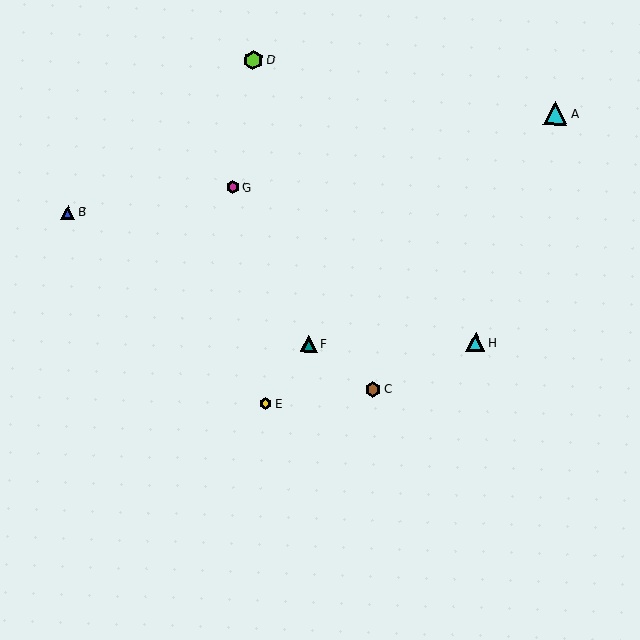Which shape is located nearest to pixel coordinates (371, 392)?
The brown hexagon (labeled C) at (373, 389) is nearest to that location.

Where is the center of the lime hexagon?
The center of the lime hexagon is at (253, 60).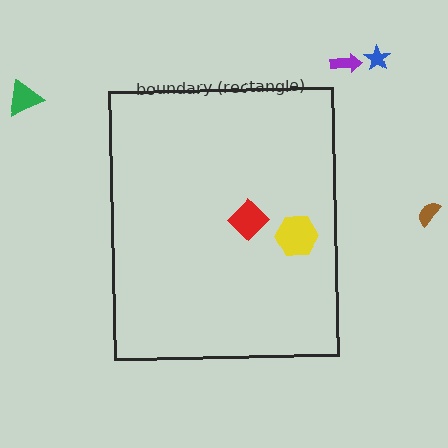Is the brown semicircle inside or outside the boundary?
Outside.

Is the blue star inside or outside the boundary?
Outside.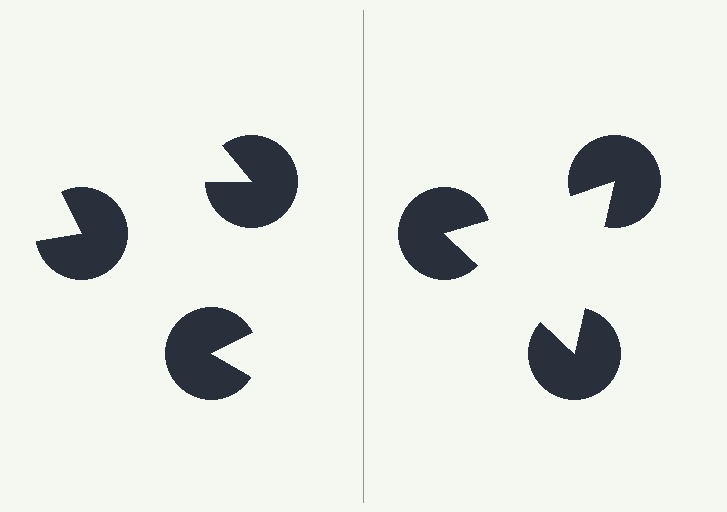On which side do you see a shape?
An illusory triangle appears on the right side. On the left side the wedge cuts are rotated, so no coherent shape forms.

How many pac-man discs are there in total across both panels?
6 — 3 on each side.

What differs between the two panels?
The pac-man discs are positioned identically on both sides; only the wedge orientations differ. On the right they align to a triangle; on the left they are misaligned.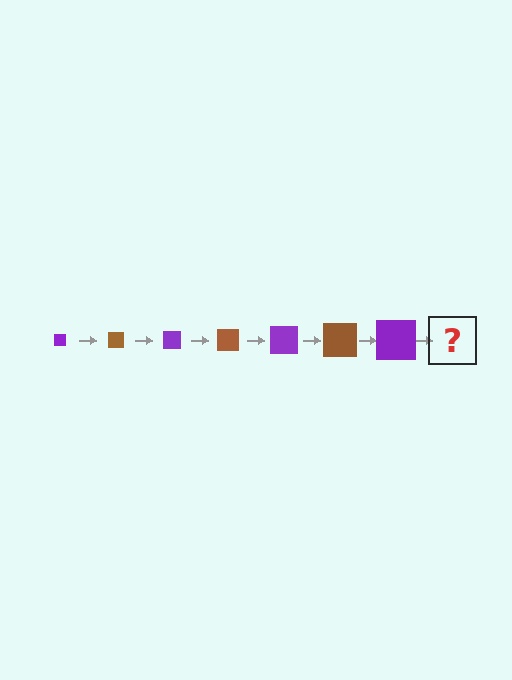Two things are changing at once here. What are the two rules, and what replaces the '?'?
The two rules are that the square grows larger each step and the color cycles through purple and brown. The '?' should be a brown square, larger than the previous one.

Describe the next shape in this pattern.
It should be a brown square, larger than the previous one.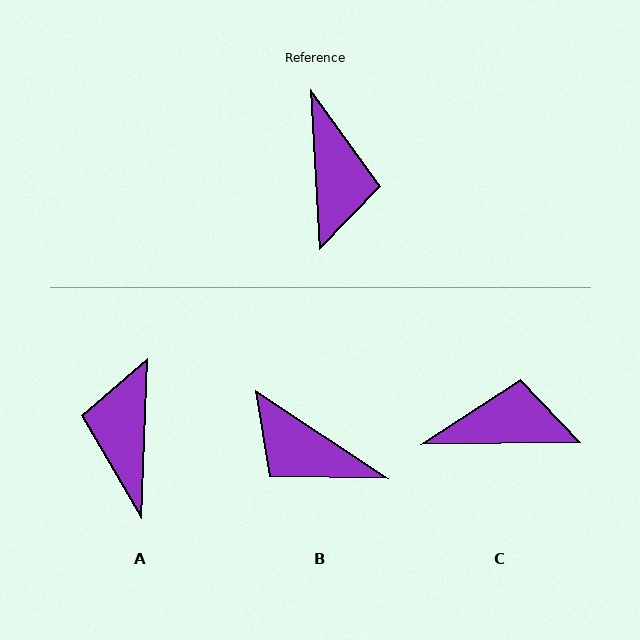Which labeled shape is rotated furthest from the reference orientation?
A, about 175 degrees away.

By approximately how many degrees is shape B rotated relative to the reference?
Approximately 127 degrees clockwise.